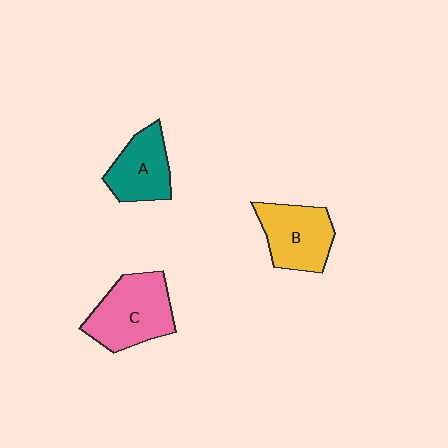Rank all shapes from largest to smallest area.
From largest to smallest: C (pink), B (yellow), A (teal).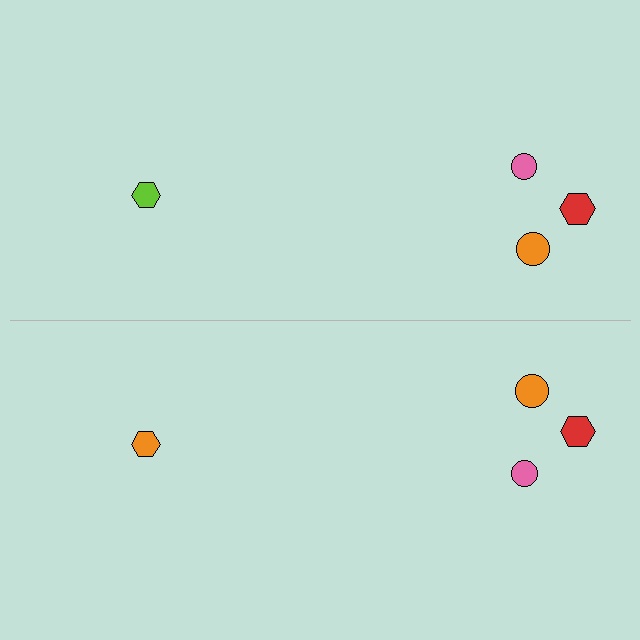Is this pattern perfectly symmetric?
No, the pattern is not perfectly symmetric. The orange hexagon on the bottom side breaks the symmetry — its mirror counterpart is lime.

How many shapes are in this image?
There are 8 shapes in this image.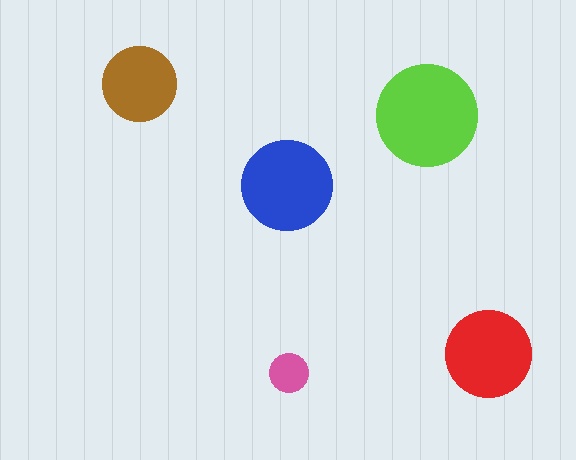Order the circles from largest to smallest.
the lime one, the blue one, the red one, the brown one, the pink one.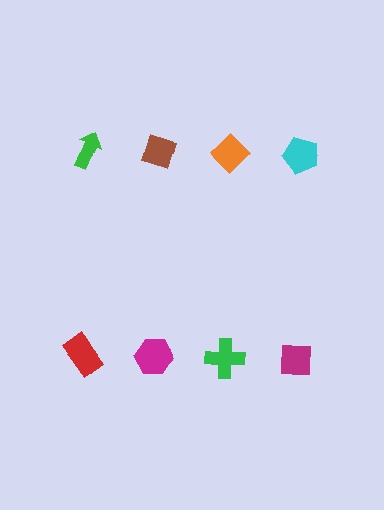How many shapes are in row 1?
4 shapes.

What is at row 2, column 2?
A magenta hexagon.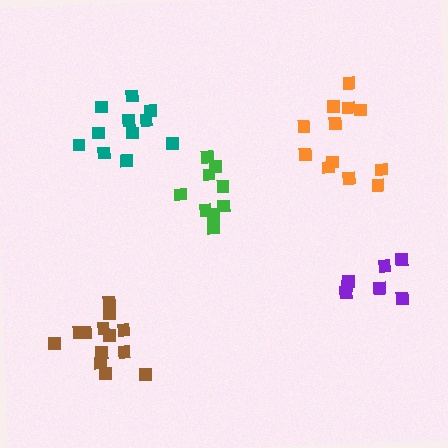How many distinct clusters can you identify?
There are 5 distinct clusters.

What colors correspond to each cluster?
The clusters are colored: orange, teal, brown, green, purple.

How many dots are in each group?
Group 1: 12 dots, Group 2: 11 dots, Group 3: 13 dots, Group 4: 9 dots, Group 5: 7 dots (52 total).